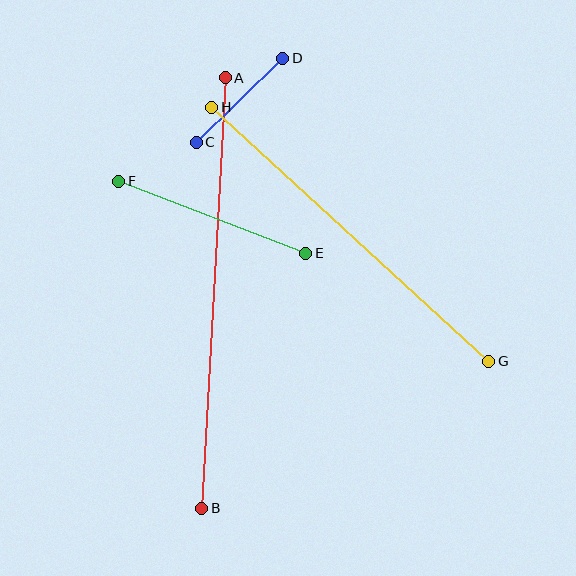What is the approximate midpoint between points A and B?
The midpoint is at approximately (213, 293) pixels.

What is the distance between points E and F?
The distance is approximately 200 pixels.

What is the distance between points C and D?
The distance is approximately 120 pixels.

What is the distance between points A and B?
The distance is approximately 431 pixels.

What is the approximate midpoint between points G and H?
The midpoint is at approximately (350, 234) pixels.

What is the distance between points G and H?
The distance is approximately 376 pixels.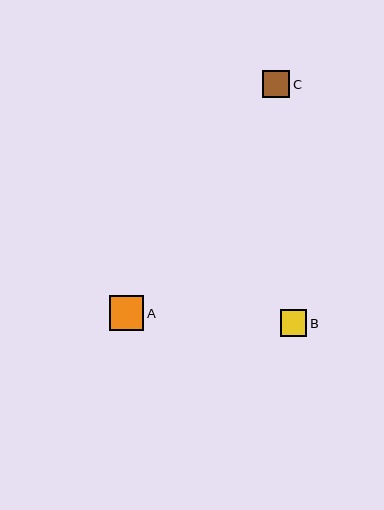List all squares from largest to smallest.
From largest to smallest: A, C, B.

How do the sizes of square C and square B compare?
Square C and square B are approximately the same size.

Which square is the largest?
Square A is the largest with a size of approximately 34 pixels.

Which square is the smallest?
Square B is the smallest with a size of approximately 27 pixels.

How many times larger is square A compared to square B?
Square A is approximately 1.3 times the size of square B.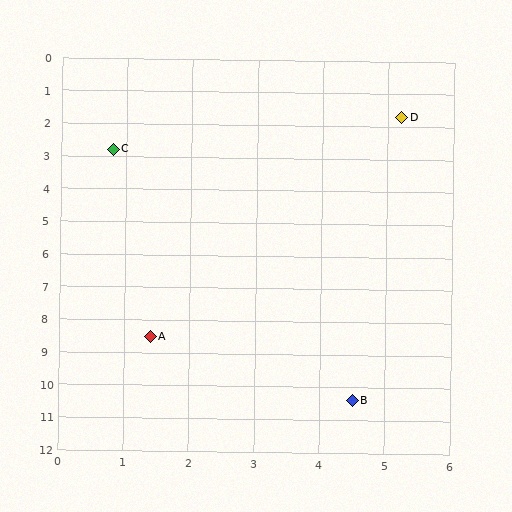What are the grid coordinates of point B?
Point B is at approximately (4.5, 10.4).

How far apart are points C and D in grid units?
Points C and D are about 4.5 grid units apart.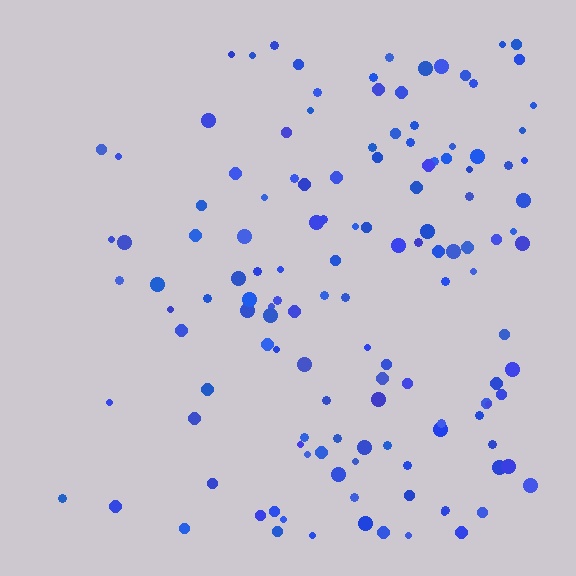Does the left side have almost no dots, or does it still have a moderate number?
Still a moderate number, just noticeably fewer than the right.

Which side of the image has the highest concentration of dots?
The right.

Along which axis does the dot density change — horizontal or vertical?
Horizontal.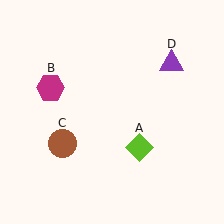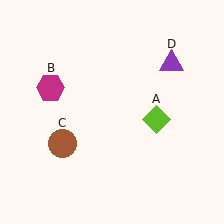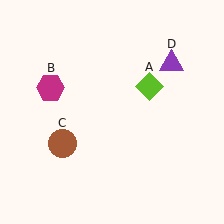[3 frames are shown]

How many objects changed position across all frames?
1 object changed position: lime diamond (object A).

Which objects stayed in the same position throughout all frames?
Magenta hexagon (object B) and brown circle (object C) and purple triangle (object D) remained stationary.